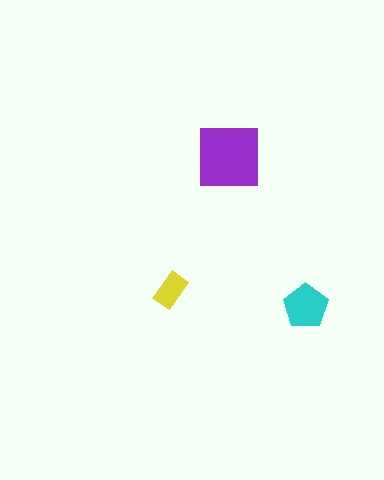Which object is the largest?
The purple square.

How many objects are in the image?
There are 3 objects in the image.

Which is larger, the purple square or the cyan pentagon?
The purple square.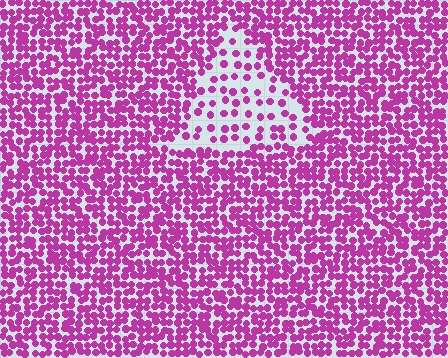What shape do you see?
I see a triangle.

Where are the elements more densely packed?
The elements are more densely packed outside the triangle boundary.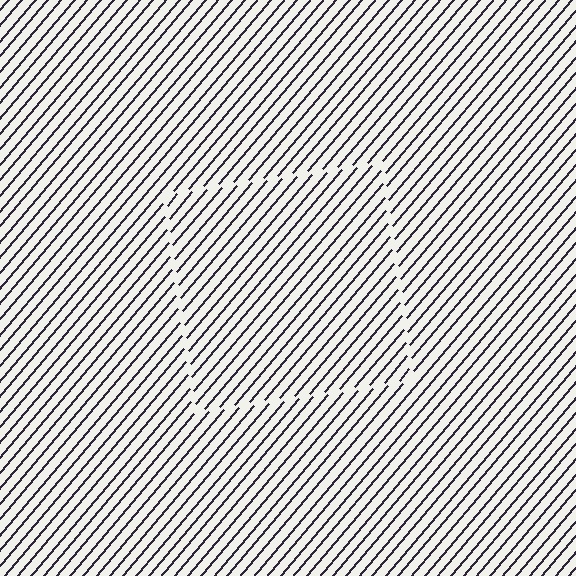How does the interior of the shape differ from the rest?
The interior of the shape contains the same grating, shifted by half a period — the contour is defined by the phase discontinuity where line-ends from the inner and outer gratings abut.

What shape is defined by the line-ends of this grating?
An illusory square. The interior of the shape contains the same grating, shifted by half a period — the contour is defined by the phase discontinuity where line-ends from the inner and outer gratings abut.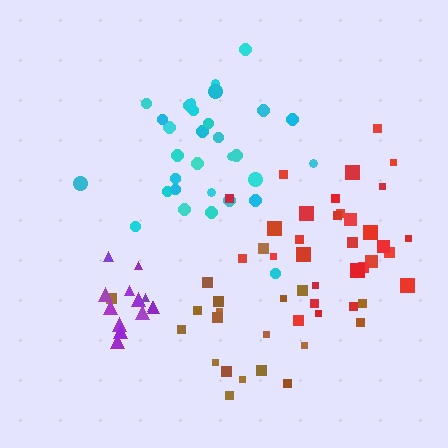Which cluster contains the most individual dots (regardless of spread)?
Cyan (31).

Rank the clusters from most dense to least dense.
purple, cyan, red, brown.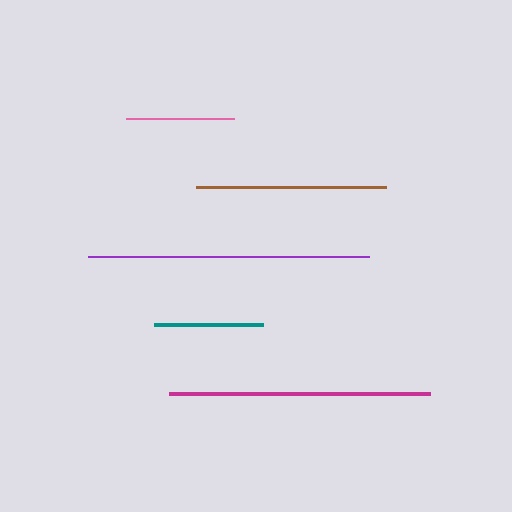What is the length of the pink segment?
The pink segment is approximately 108 pixels long.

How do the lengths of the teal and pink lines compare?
The teal and pink lines are approximately the same length.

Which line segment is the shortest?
The pink line is the shortest at approximately 108 pixels.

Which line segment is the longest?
The purple line is the longest at approximately 281 pixels.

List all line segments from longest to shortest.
From longest to shortest: purple, magenta, brown, teal, pink.